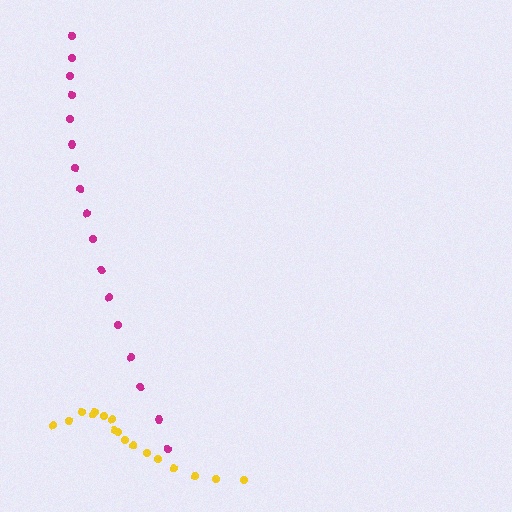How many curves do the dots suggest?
There are 2 distinct paths.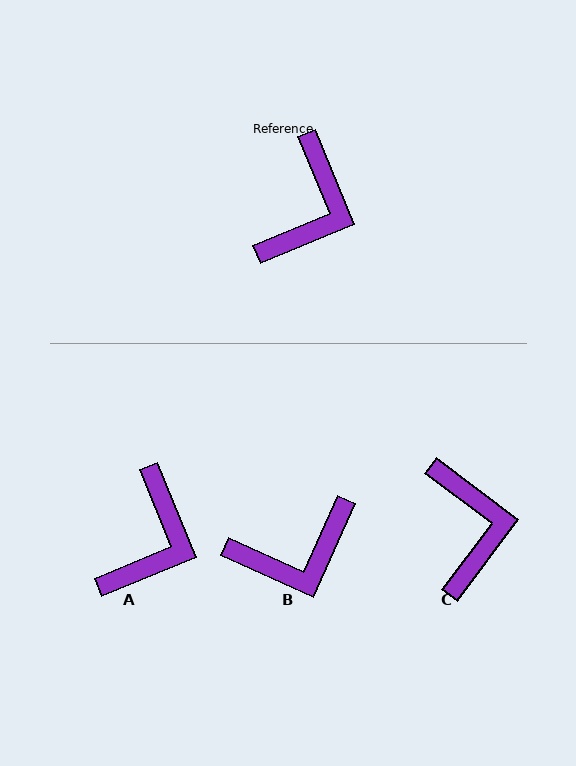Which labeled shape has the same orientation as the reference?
A.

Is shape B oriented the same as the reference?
No, it is off by about 47 degrees.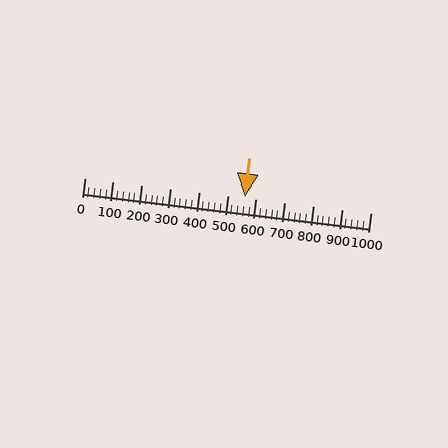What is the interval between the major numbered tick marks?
The major tick marks are spaced 100 units apart.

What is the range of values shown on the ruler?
The ruler shows values from 0 to 1000.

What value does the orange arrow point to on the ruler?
The orange arrow points to approximately 560.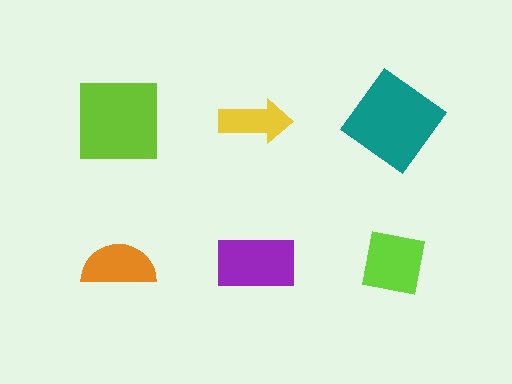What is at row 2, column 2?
A purple rectangle.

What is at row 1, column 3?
A teal diamond.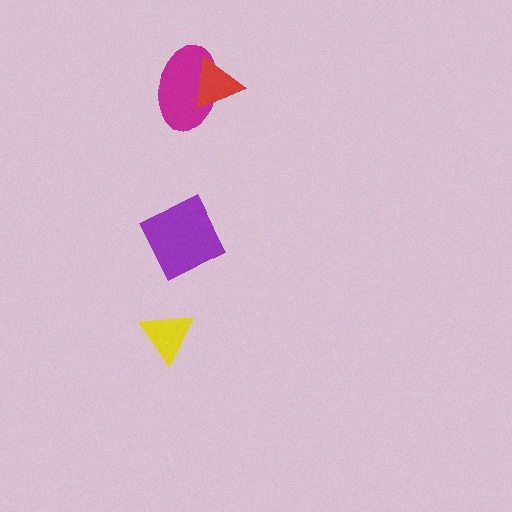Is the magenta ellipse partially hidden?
Yes, it is partially covered by another shape.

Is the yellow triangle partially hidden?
No, no other shape covers it.